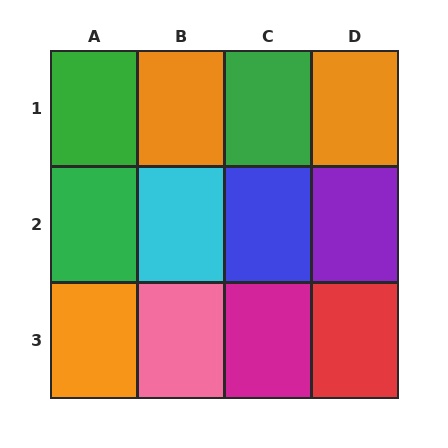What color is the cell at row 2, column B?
Cyan.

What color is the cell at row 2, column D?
Purple.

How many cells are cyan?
1 cell is cyan.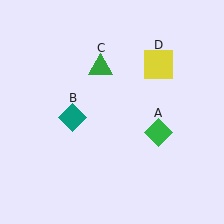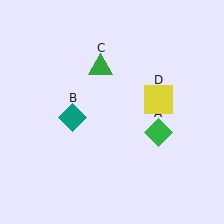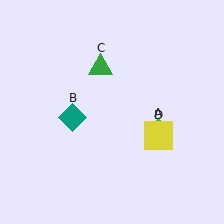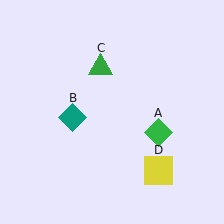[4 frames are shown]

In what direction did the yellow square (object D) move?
The yellow square (object D) moved down.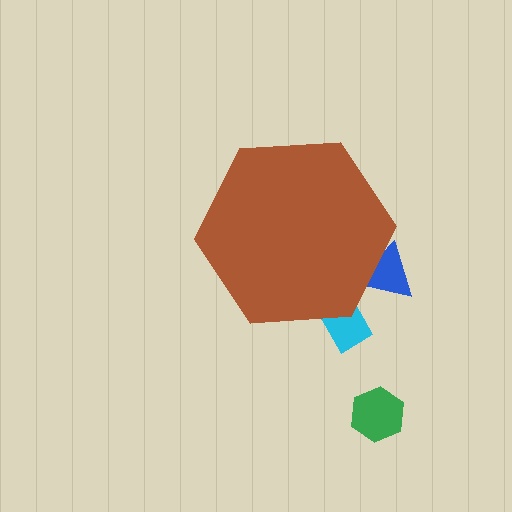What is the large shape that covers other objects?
A brown hexagon.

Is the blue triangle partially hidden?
Yes, the blue triangle is partially hidden behind the brown hexagon.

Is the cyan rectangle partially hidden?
Yes, the cyan rectangle is partially hidden behind the brown hexagon.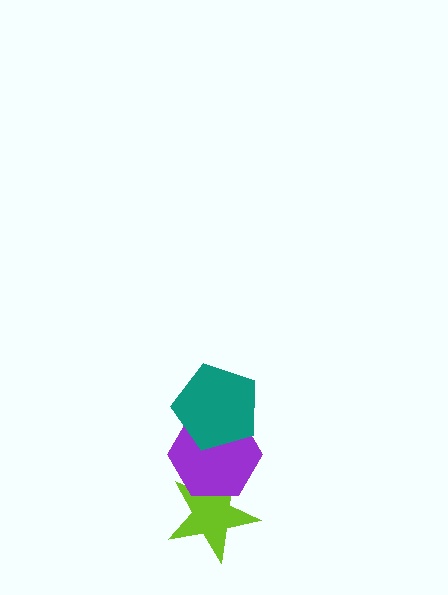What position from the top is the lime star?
The lime star is 3rd from the top.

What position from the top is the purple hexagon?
The purple hexagon is 2nd from the top.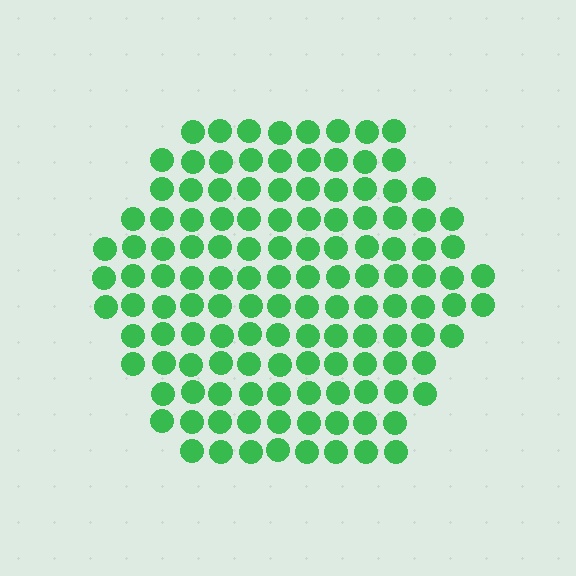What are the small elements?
The small elements are circles.